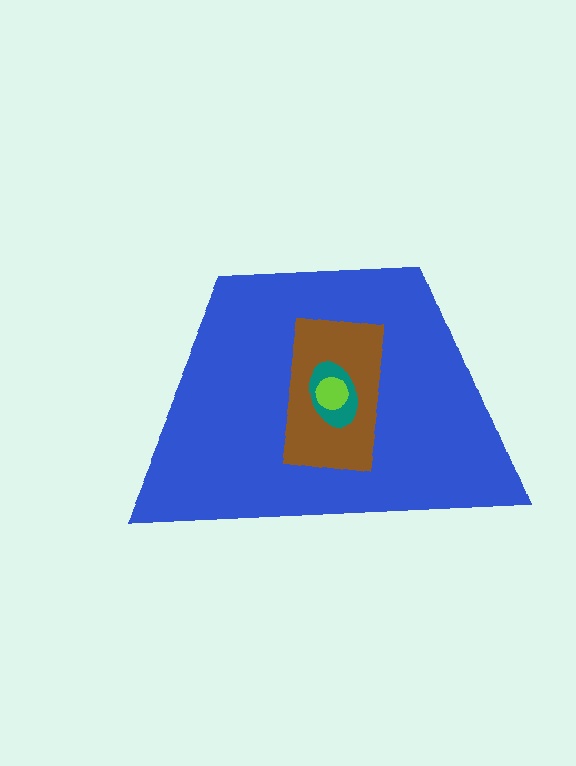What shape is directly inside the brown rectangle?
The teal ellipse.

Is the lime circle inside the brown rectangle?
Yes.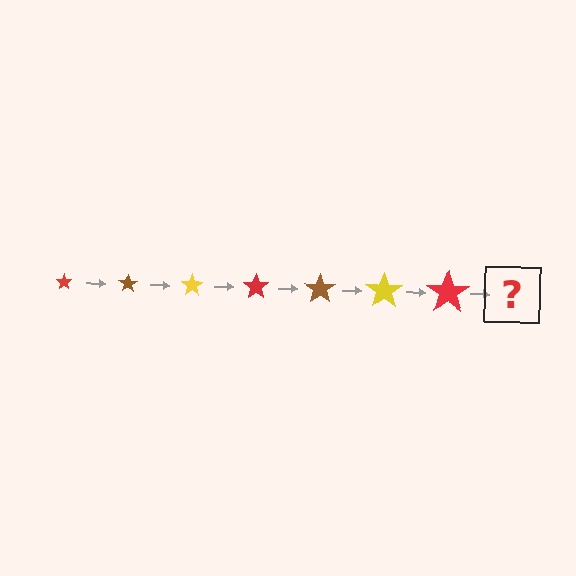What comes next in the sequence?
The next element should be a brown star, larger than the previous one.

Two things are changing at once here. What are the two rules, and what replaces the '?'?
The two rules are that the star grows larger each step and the color cycles through red, brown, and yellow. The '?' should be a brown star, larger than the previous one.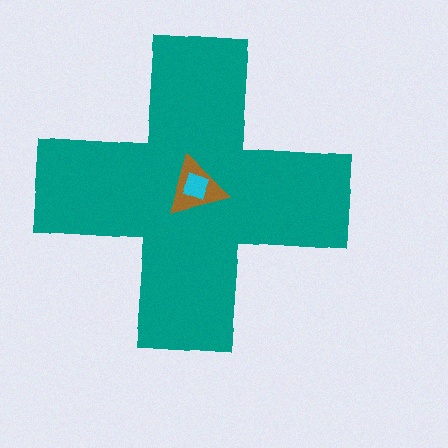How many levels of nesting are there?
3.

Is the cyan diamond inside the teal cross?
Yes.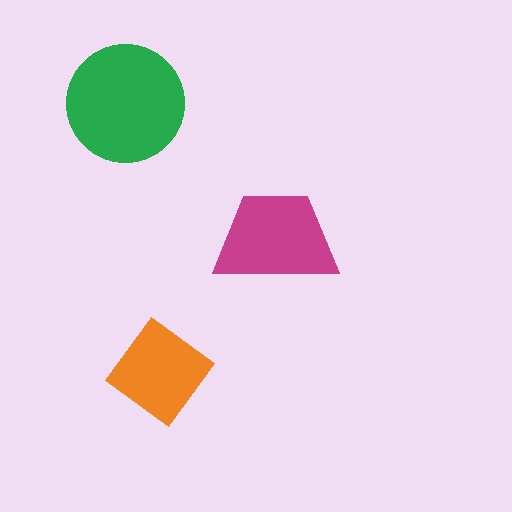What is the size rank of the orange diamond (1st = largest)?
3rd.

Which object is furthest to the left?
The green circle is leftmost.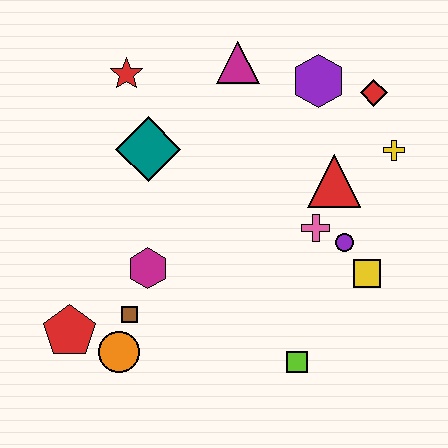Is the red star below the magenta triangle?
Yes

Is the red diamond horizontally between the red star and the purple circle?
No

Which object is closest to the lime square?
The yellow square is closest to the lime square.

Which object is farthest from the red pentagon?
The red diamond is farthest from the red pentagon.